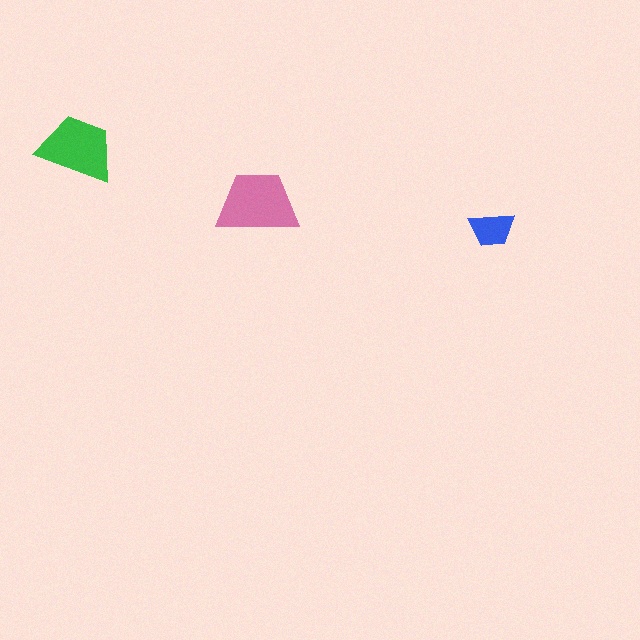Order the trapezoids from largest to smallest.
the pink one, the green one, the blue one.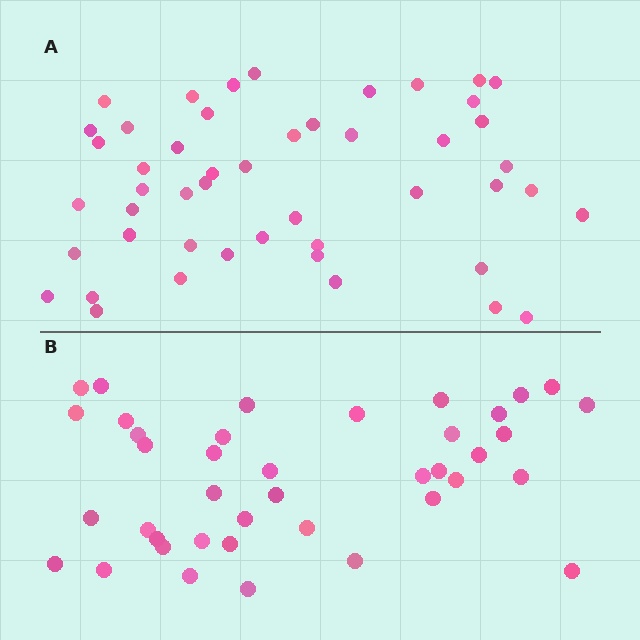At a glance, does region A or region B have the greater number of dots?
Region A (the top region) has more dots.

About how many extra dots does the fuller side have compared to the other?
Region A has roughly 8 or so more dots than region B.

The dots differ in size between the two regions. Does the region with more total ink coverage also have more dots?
No. Region B has more total ink coverage because its dots are larger, but region A actually contains more individual dots. Total area can be misleading — the number of items is what matters here.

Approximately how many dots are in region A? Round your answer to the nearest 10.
About 50 dots. (The exact count is 48, which rounds to 50.)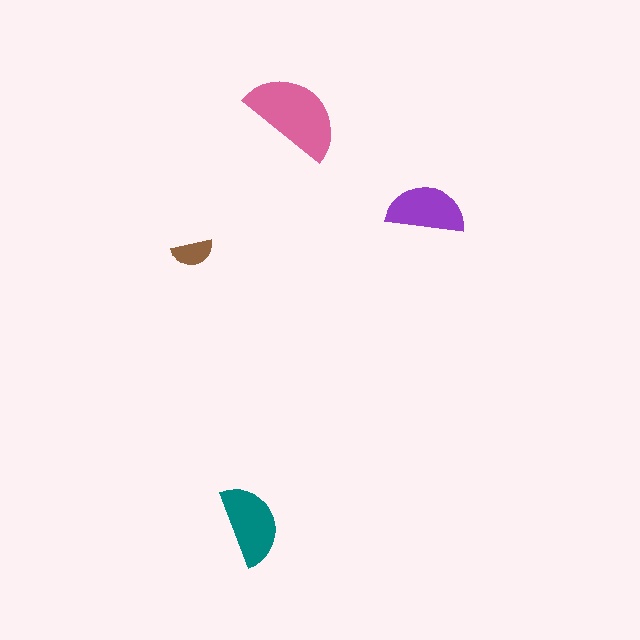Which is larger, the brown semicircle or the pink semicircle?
The pink one.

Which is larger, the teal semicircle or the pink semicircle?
The pink one.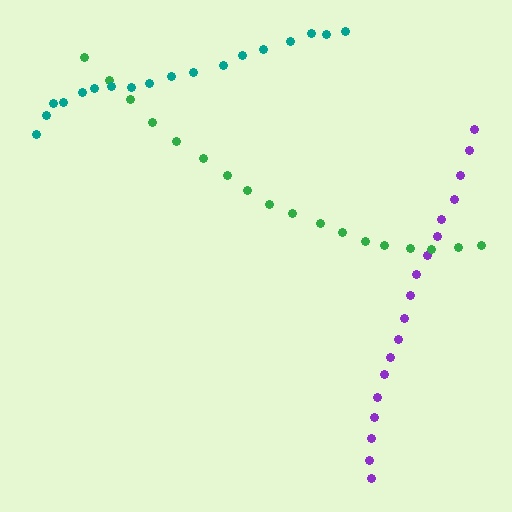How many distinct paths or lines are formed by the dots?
There are 3 distinct paths.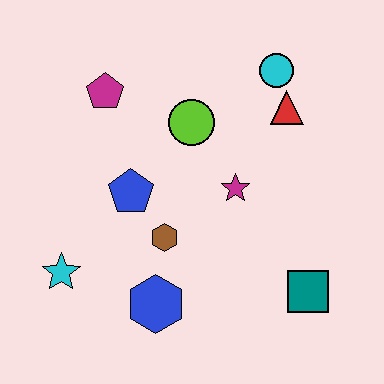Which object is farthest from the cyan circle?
The cyan star is farthest from the cyan circle.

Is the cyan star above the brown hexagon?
No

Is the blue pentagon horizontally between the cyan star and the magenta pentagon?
No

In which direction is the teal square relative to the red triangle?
The teal square is below the red triangle.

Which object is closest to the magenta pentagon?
The lime circle is closest to the magenta pentagon.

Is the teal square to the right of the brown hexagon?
Yes